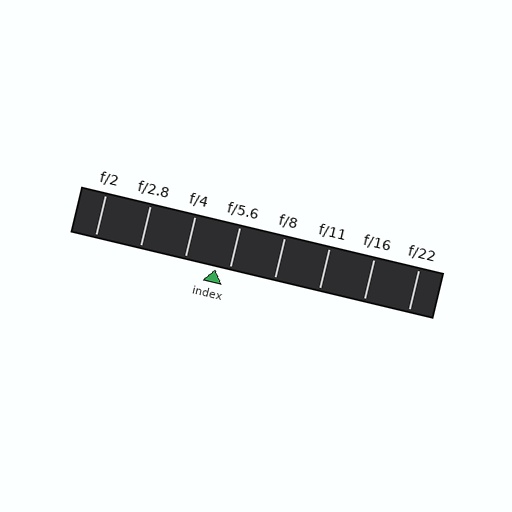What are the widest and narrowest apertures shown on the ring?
The widest aperture shown is f/2 and the narrowest is f/22.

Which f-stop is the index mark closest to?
The index mark is closest to f/5.6.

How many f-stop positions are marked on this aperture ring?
There are 8 f-stop positions marked.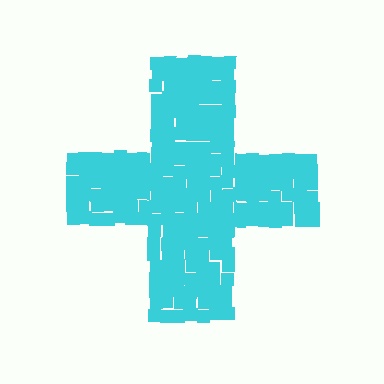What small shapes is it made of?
It is made of small squares.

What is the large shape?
The large shape is a cross.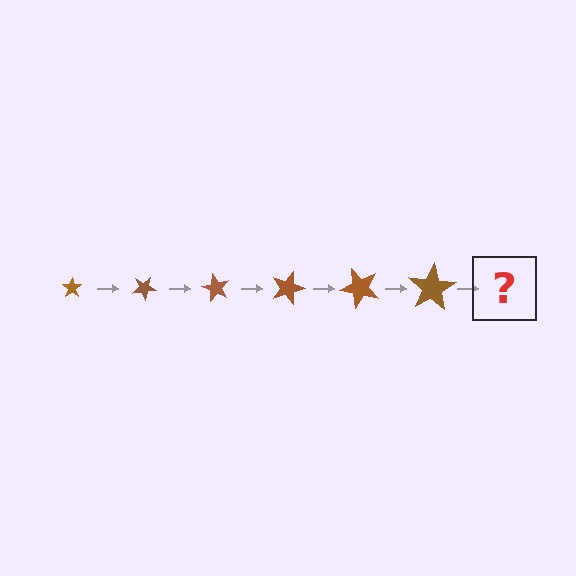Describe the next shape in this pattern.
It should be a star, larger than the previous one and rotated 180 degrees from the start.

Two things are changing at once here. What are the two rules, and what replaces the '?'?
The two rules are that the star grows larger each step and it rotates 30 degrees each step. The '?' should be a star, larger than the previous one and rotated 180 degrees from the start.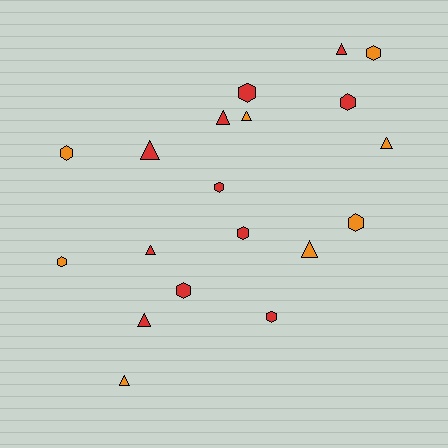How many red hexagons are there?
There are 6 red hexagons.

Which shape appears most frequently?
Hexagon, with 10 objects.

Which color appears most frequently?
Red, with 11 objects.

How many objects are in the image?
There are 19 objects.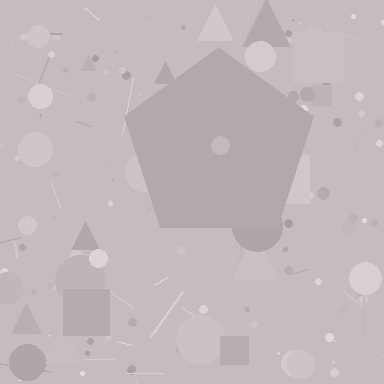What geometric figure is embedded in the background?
A pentagon is embedded in the background.